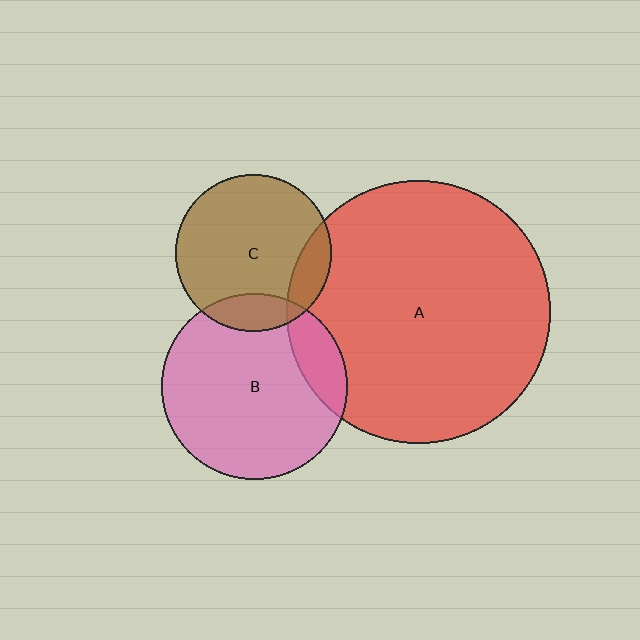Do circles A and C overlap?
Yes.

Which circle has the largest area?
Circle A (red).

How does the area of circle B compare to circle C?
Approximately 1.4 times.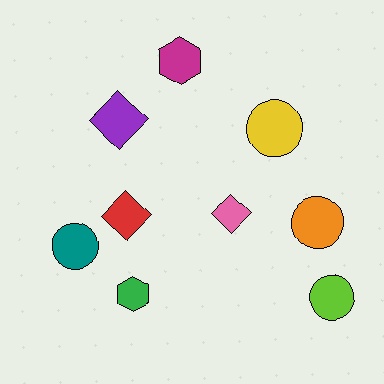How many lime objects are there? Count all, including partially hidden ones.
There is 1 lime object.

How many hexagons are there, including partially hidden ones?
There are 2 hexagons.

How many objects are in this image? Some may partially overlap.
There are 9 objects.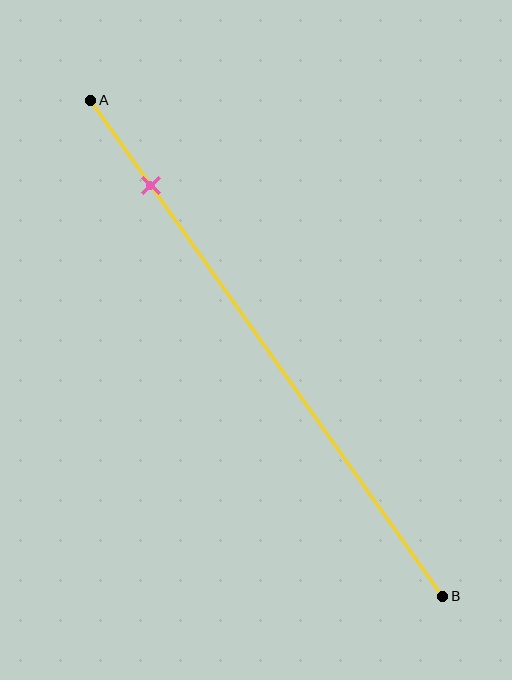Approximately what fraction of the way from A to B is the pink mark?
The pink mark is approximately 15% of the way from A to B.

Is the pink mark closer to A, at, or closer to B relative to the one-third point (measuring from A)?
The pink mark is closer to point A than the one-third point of segment AB.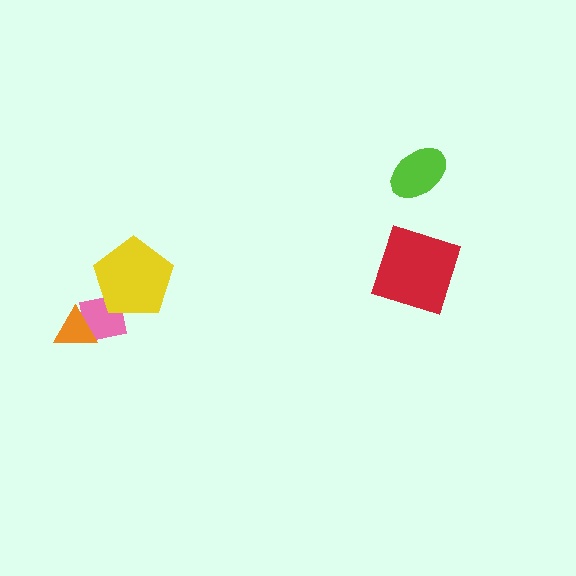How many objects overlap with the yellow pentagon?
1 object overlaps with the yellow pentagon.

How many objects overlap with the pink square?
2 objects overlap with the pink square.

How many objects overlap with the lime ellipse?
0 objects overlap with the lime ellipse.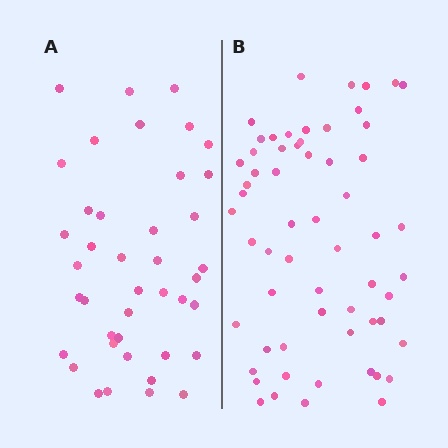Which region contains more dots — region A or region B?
Region B (the right region) has more dots.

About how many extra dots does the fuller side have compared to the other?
Region B has approximately 20 more dots than region A.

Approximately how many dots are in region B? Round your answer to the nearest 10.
About 60 dots.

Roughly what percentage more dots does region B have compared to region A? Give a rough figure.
About 45% more.